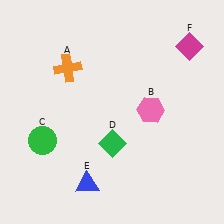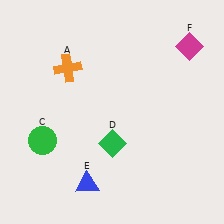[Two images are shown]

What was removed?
The pink hexagon (B) was removed in Image 2.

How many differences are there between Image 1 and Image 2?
There is 1 difference between the two images.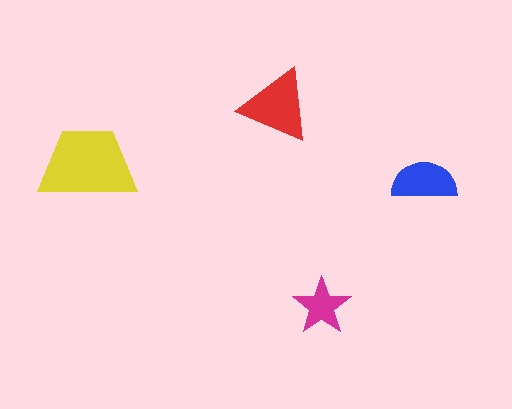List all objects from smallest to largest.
The magenta star, the blue semicircle, the red triangle, the yellow trapezoid.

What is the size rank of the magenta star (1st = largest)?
4th.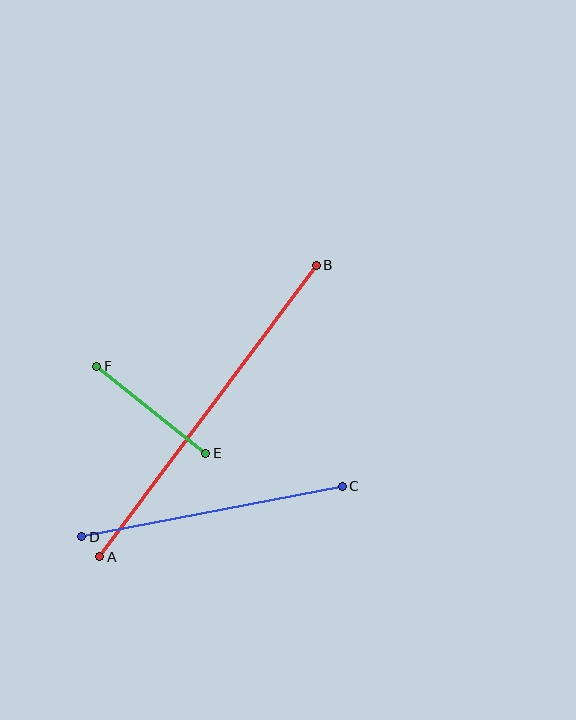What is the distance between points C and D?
The distance is approximately 265 pixels.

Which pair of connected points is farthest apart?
Points A and B are farthest apart.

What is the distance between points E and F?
The distance is approximately 139 pixels.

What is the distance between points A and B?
The distance is approximately 363 pixels.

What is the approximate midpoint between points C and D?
The midpoint is at approximately (212, 511) pixels.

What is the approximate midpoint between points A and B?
The midpoint is at approximately (208, 411) pixels.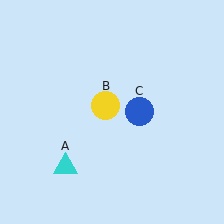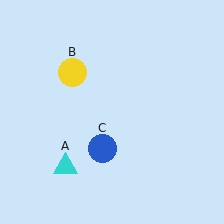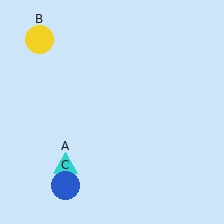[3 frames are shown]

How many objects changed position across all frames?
2 objects changed position: yellow circle (object B), blue circle (object C).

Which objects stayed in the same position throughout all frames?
Cyan triangle (object A) remained stationary.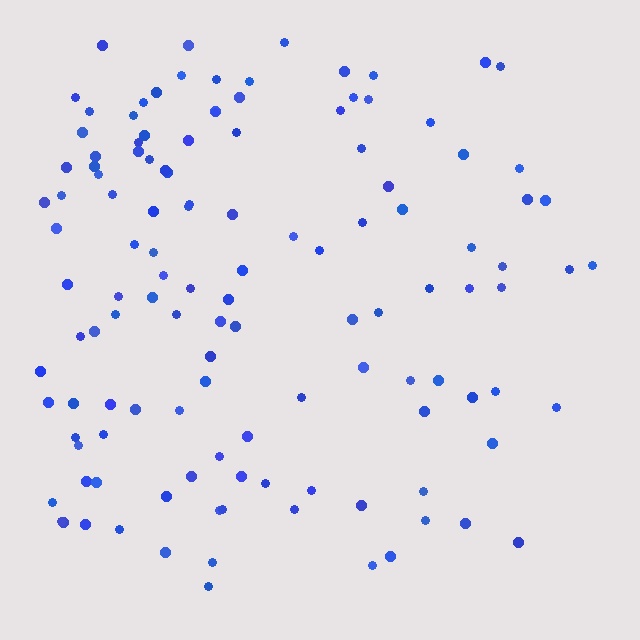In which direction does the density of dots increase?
From right to left, with the left side densest.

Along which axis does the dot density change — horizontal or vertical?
Horizontal.